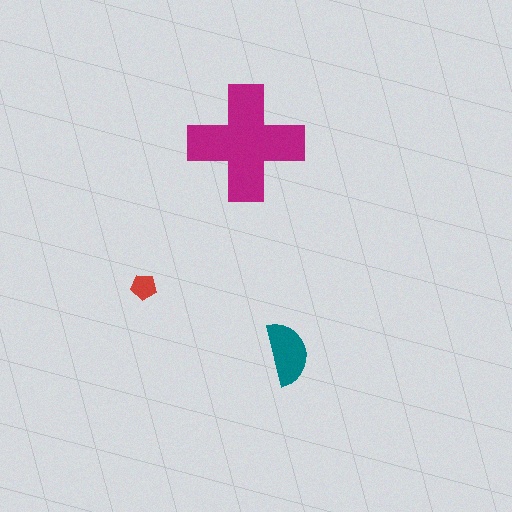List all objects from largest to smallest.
The magenta cross, the teal semicircle, the red pentagon.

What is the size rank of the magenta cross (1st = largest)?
1st.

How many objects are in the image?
There are 3 objects in the image.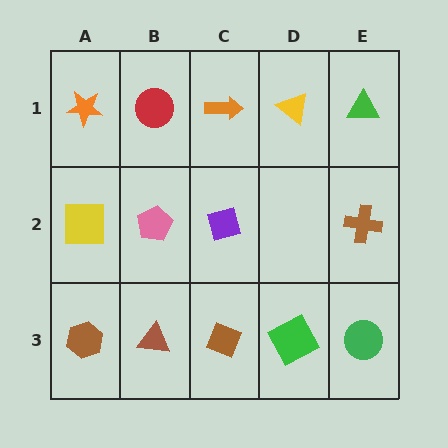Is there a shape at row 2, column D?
No, that cell is empty.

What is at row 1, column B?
A red circle.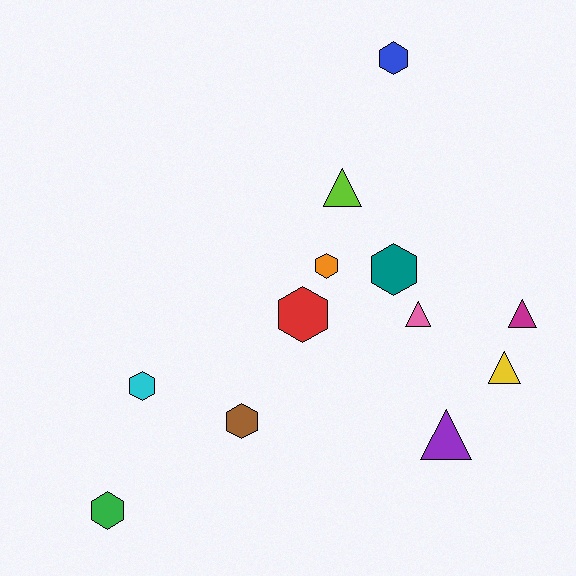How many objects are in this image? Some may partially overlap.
There are 12 objects.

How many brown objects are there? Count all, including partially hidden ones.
There is 1 brown object.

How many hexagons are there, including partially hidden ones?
There are 7 hexagons.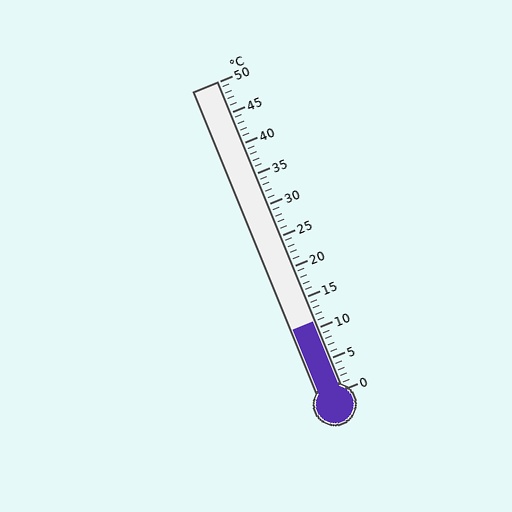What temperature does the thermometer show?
The thermometer shows approximately 11°C.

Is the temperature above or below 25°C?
The temperature is below 25°C.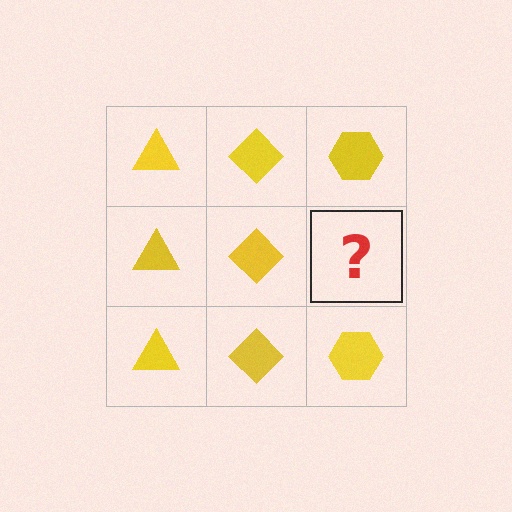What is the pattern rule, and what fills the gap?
The rule is that each column has a consistent shape. The gap should be filled with a yellow hexagon.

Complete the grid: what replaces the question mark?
The question mark should be replaced with a yellow hexagon.